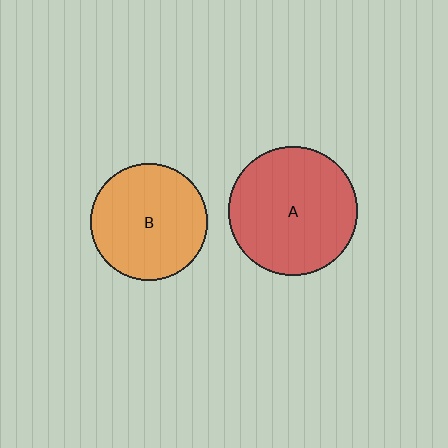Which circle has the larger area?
Circle A (red).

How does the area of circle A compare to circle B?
Approximately 1.2 times.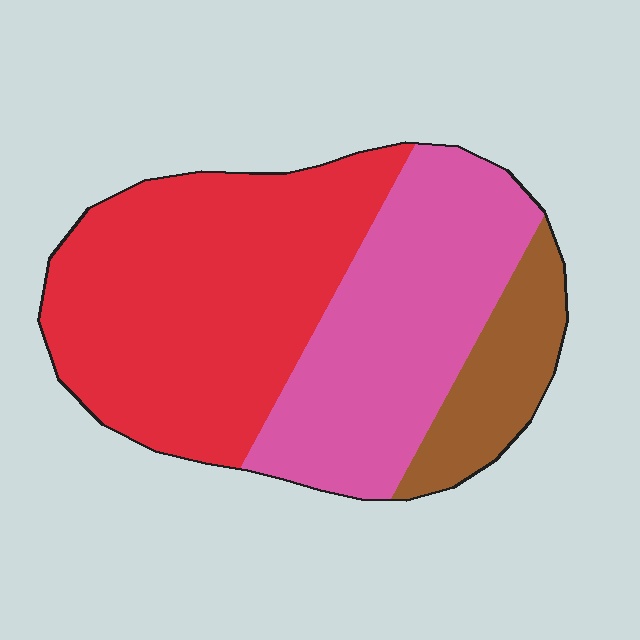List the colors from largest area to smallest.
From largest to smallest: red, pink, brown.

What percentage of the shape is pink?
Pink covers about 35% of the shape.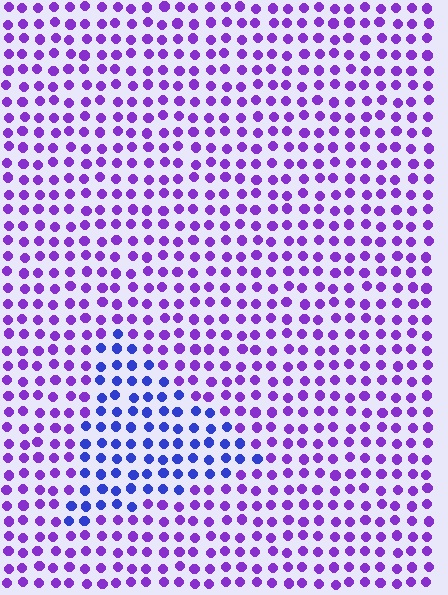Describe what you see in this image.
The image is filled with small purple elements in a uniform arrangement. A triangle-shaped region is visible where the elements are tinted to a slightly different hue, forming a subtle color boundary.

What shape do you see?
I see a triangle.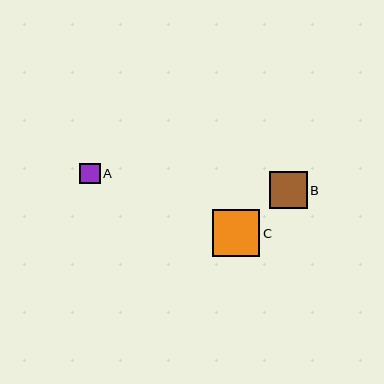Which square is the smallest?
Square A is the smallest with a size of approximately 21 pixels.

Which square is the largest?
Square C is the largest with a size of approximately 47 pixels.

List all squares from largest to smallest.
From largest to smallest: C, B, A.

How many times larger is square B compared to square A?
Square B is approximately 1.8 times the size of square A.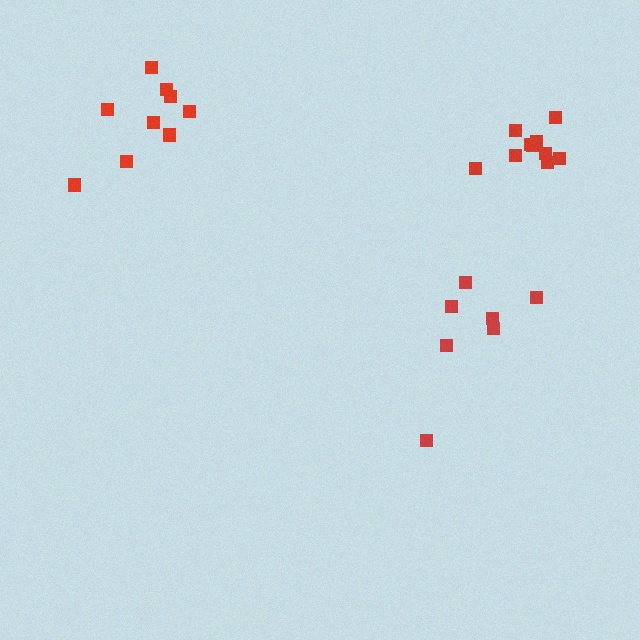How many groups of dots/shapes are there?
There are 3 groups.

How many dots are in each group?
Group 1: 9 dots, Group 2: 7 dots, Group 3: 10 dots (26 total).